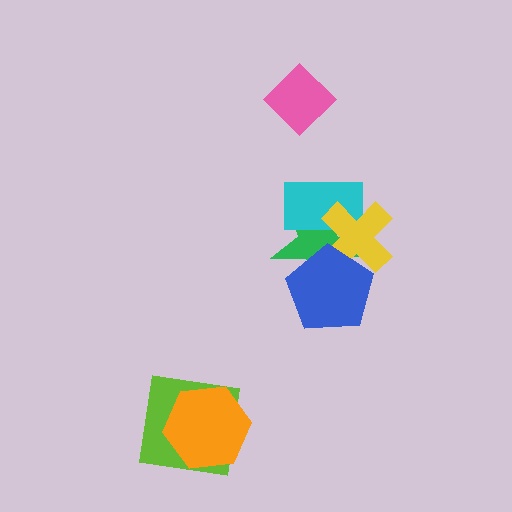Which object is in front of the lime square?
The orange hexagon is in front of the lime square.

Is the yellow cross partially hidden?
Yes, it is partially covered by another shape.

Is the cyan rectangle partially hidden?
Yes, it is partially covered by another shape.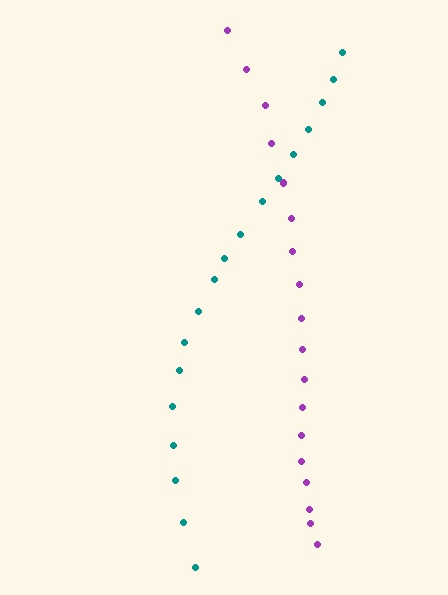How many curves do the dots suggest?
There are 2 distinct paths.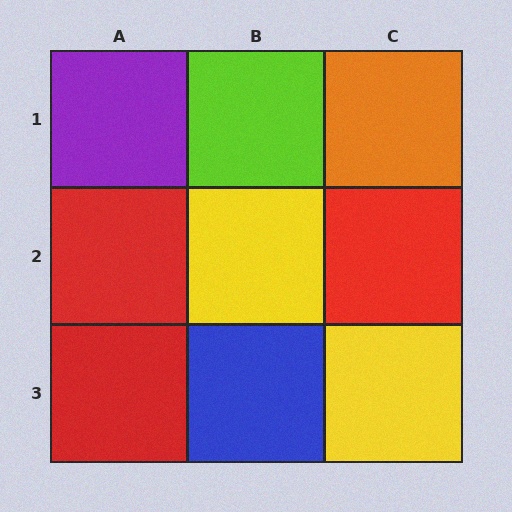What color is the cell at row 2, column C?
Red.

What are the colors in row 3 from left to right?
Red, blue, yellow.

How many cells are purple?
1 cell is purple.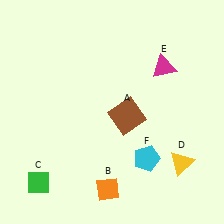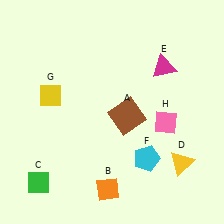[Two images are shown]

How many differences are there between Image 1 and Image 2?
There are 2 differences between the two images.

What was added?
A yellow diamond (G), a pink diamond (H) were added in Image 2.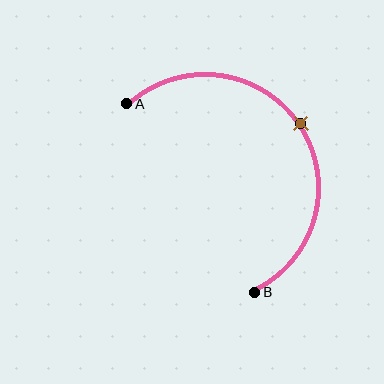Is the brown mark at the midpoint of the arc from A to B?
Yes. The brown mark lies on the arc at equal arc-length from both A and B — it is the arc midpoint.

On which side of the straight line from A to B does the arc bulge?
The arc bulges above and to the right of the straight line connecting A and B.